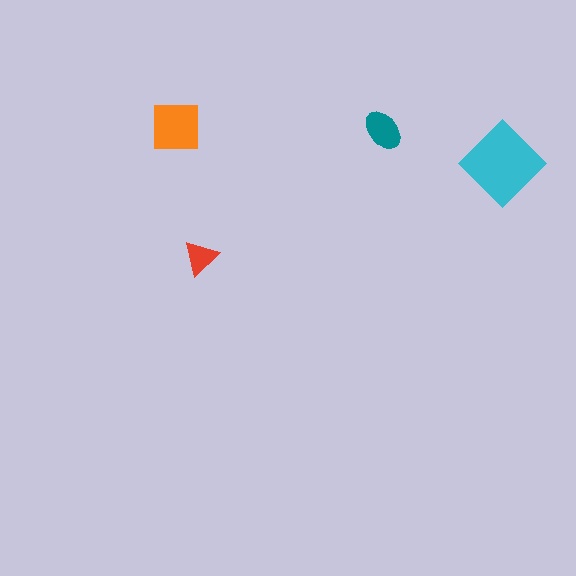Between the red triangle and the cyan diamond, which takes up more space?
The cyan diamond.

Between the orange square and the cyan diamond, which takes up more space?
The cyan diamond.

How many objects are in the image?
There are 4 objects in the image.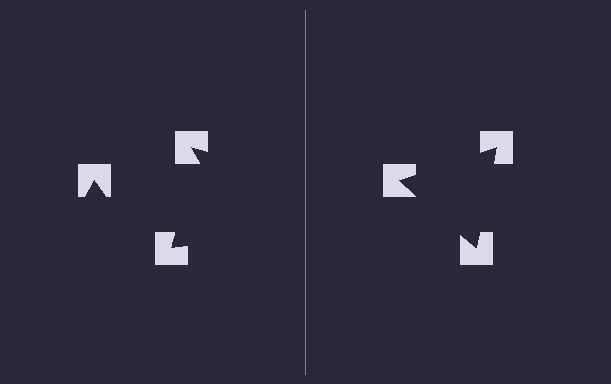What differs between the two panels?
The notched squares are positioned identically on both sides; only the wedge orientations differ. On the right they align to a triangle; on the left they are misaligned.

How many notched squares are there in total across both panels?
6 — 3 on each side.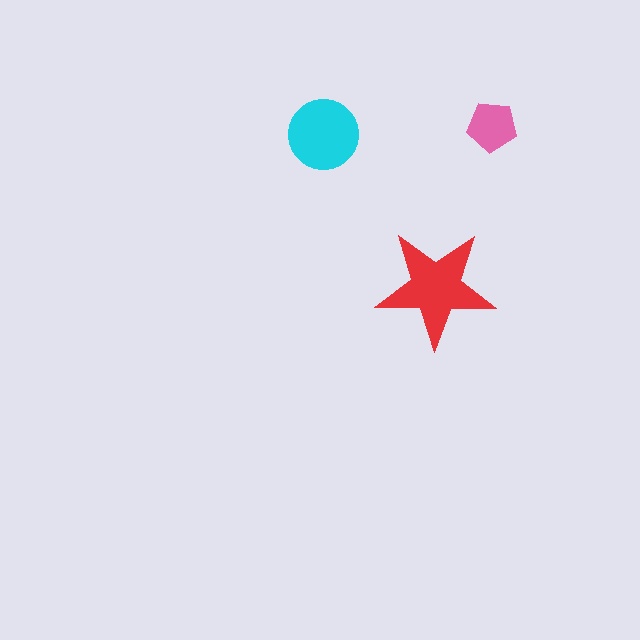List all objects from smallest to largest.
The pink pentagon, the cyan circle, the red star.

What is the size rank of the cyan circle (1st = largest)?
2nd.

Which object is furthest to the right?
The pink pentagon is rightmost.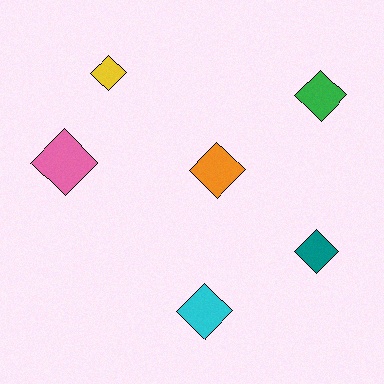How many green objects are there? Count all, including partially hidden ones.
There is 1 green object.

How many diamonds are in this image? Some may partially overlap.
There are 6 diamonds.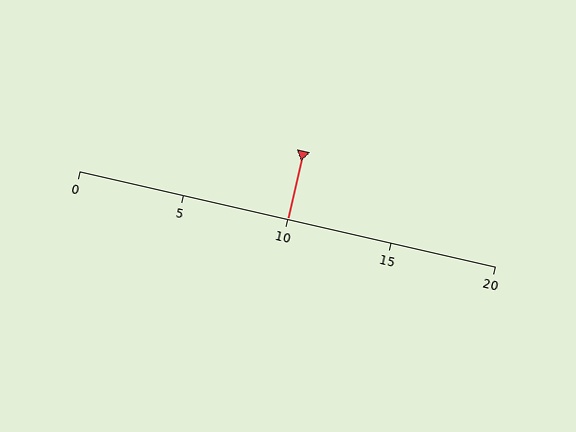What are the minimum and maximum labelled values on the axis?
The axis runs from 0 to 20.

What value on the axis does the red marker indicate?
The marker indicates approximately 10.